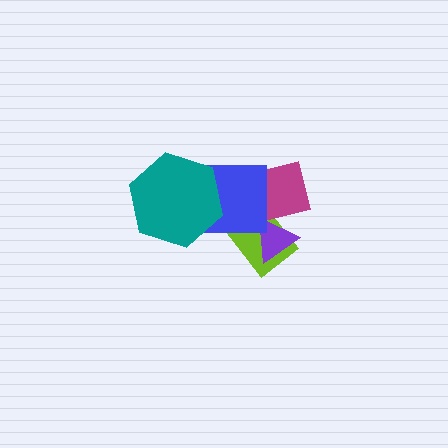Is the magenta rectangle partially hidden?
Yes, it is partially covered by another shape.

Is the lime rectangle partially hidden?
Yes, it is partially covered by another shape.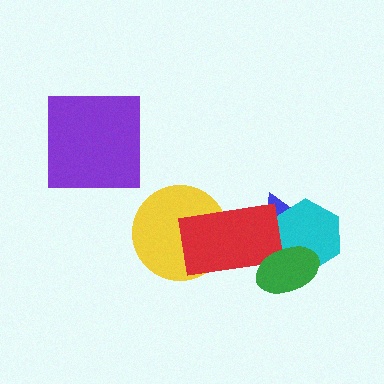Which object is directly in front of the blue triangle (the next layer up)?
The cyan hexagon is directly in front of the blue triangle.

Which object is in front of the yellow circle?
The red rectangle is in front of the yellow circle.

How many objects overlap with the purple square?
0 objects overlap with the purple square.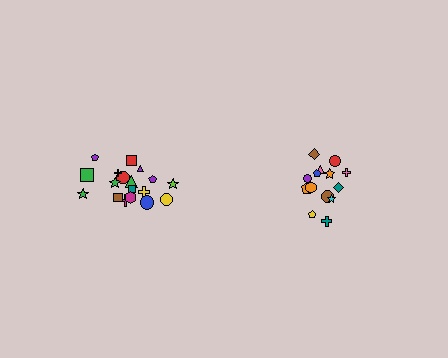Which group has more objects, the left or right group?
The left group.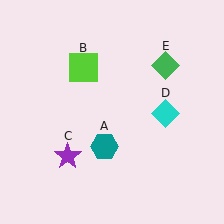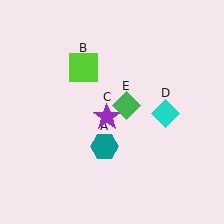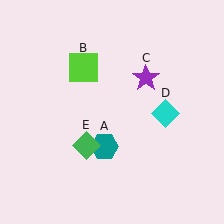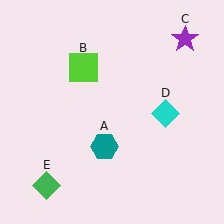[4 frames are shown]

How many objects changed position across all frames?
2 objects changed position: purple star (object C), green diamond (object E).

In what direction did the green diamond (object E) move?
The green diamond (object E) moved down and to the left.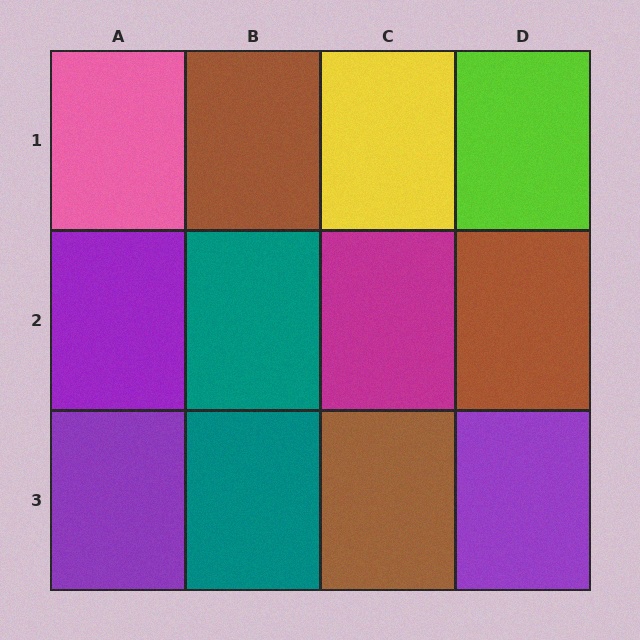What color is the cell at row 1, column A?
Pink.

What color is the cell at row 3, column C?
Brown.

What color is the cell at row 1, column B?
Brown.